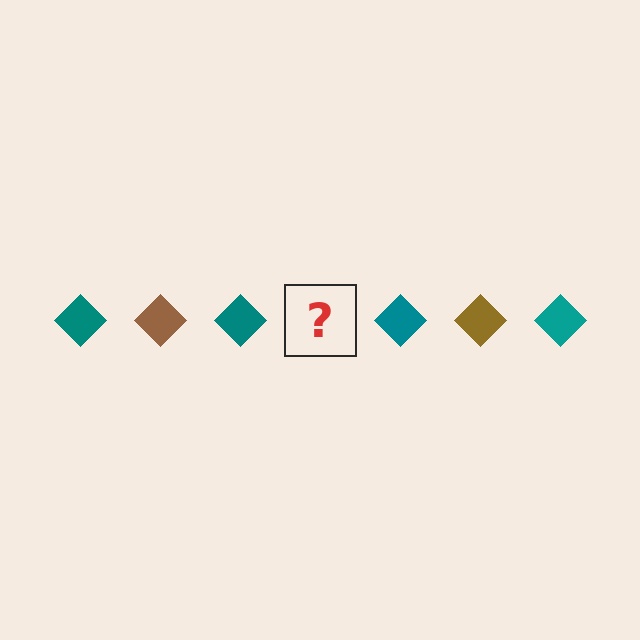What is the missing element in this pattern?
The missing element is a brown diamond.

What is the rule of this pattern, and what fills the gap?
The rule is that the pattern cycles through teal, brown diamonds. The gap should be filled with a brown diamond.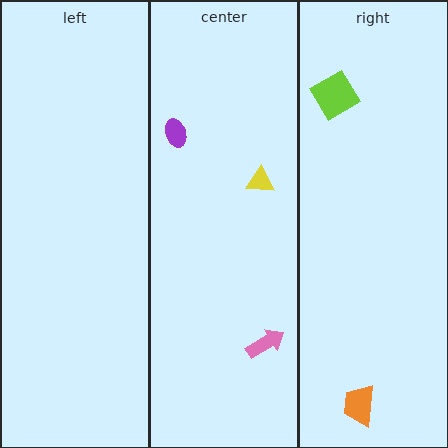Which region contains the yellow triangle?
The center region.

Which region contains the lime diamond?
The right region.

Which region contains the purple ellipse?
The center region.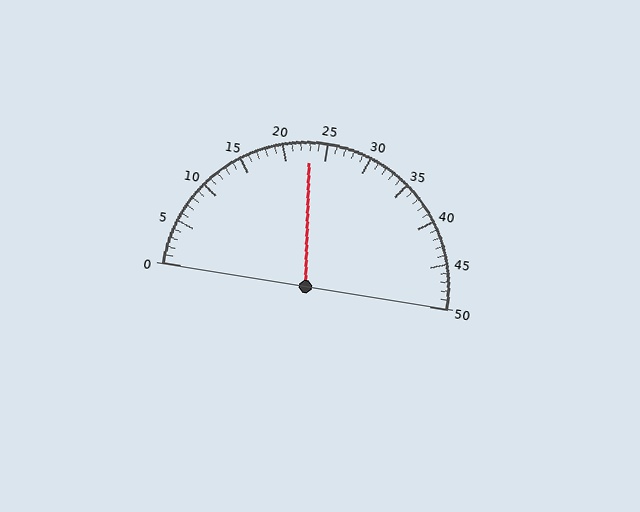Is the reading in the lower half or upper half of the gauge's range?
The reading is in the lower half of the range (0 to 50).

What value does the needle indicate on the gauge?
The needle indicates approximately 23.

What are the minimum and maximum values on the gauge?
The gauge ranges from 0 to 50.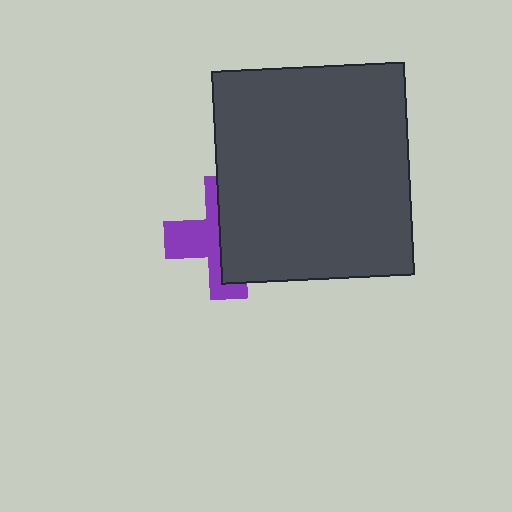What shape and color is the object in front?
The object in front is a dark gray rectangle.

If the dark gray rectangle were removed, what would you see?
You would see the complete purple cross.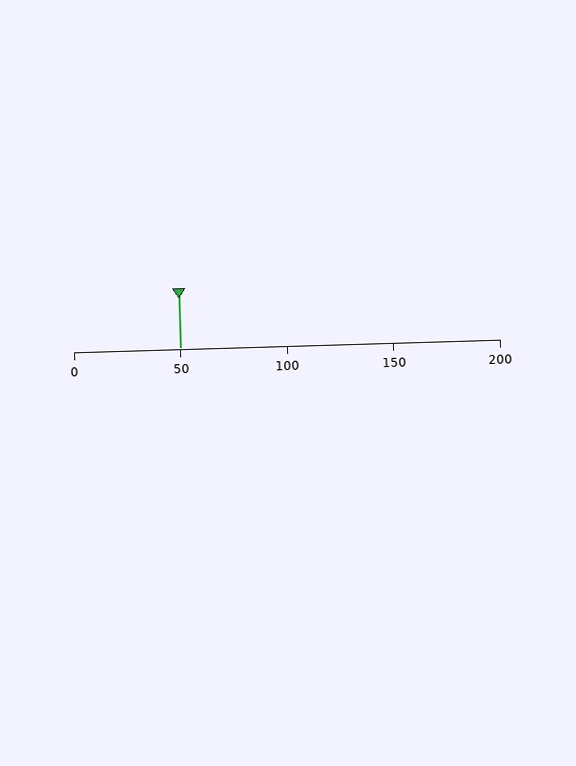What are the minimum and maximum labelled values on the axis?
The axis runs from 0 to 200.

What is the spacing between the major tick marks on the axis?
The major ticks are spaced 50 apart.